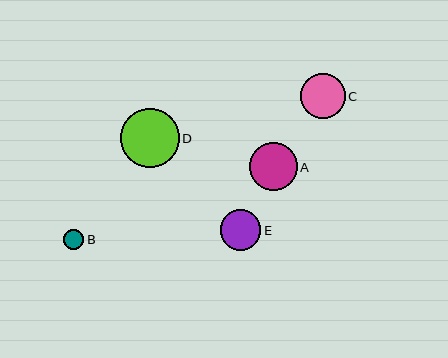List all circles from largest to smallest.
From largest to smallest: D, A, C, E, B.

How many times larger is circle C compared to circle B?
Circle C is approximately 2.2 times the size of circle B.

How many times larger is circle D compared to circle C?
Circle D is approximately 1.3 times the size of circle C.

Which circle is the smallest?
Circle B is the smallest with a size of approximately 20 pixels.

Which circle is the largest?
Circle D is the largest with a size of approximately 58 pixels.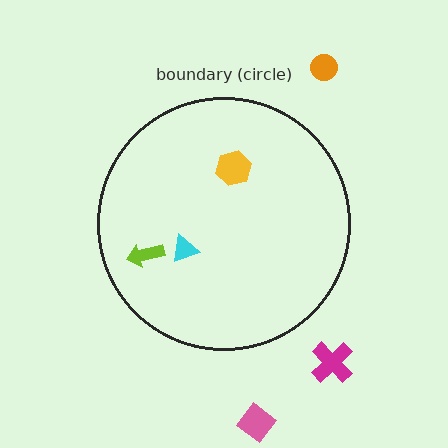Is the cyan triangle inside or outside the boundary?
Inside.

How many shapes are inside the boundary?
3 inside, 3 outside.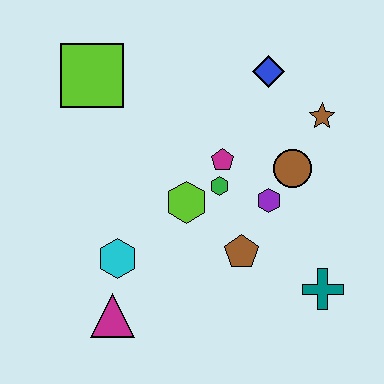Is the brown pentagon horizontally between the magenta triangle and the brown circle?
Yes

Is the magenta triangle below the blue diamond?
Yes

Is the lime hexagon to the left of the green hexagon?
Yes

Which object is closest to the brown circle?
The purple hexagon is closest to the brown circle.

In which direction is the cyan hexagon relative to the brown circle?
The cyan hexagon is to the left of the brown circle.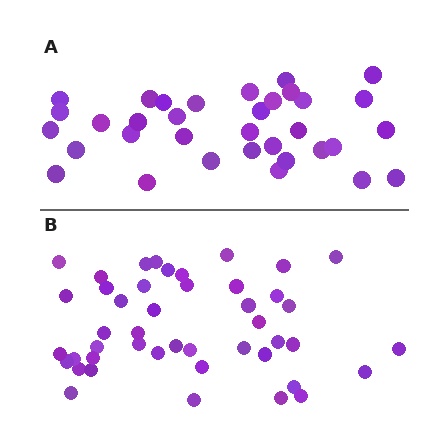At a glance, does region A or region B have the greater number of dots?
Region B (the bottom region) has more dots.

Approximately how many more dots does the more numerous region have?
Region B has roughly 12 or so more dots than region A.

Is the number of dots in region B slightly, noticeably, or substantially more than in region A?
Region B has noticeably more, but not dramatically so. The ratio is roughly 1.3 to 1.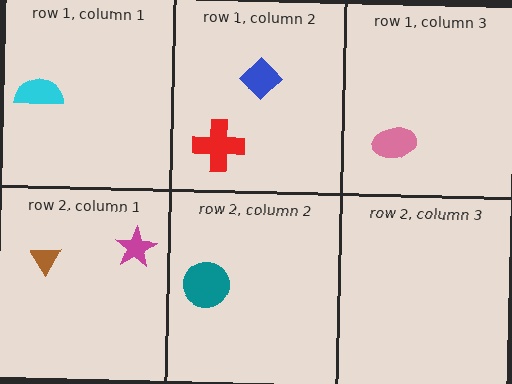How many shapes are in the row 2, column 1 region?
2.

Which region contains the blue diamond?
The row 1, column 2 region.